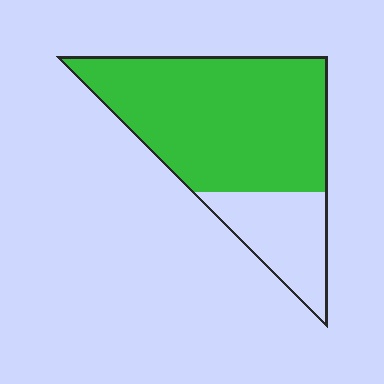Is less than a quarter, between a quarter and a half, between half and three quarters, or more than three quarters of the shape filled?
Between half and three quarters.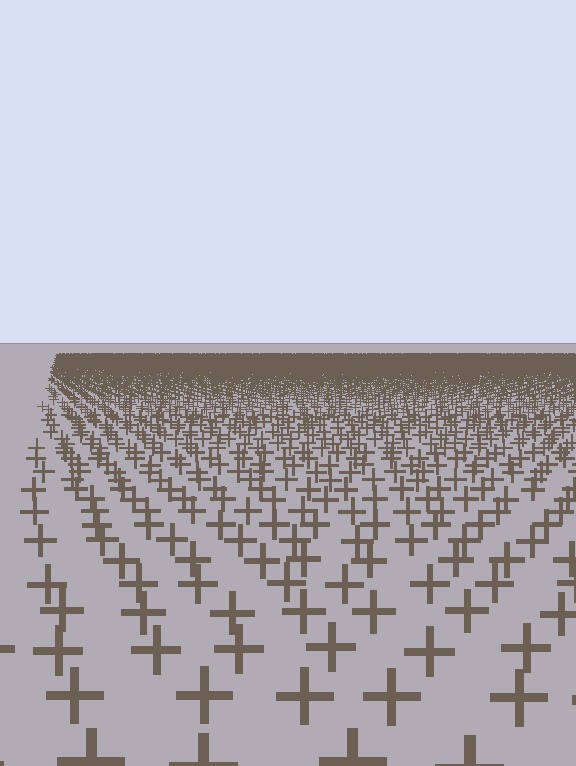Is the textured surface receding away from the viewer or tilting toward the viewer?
The surface is receding away from the viewer. Texture elements get smaller and denser toward the top.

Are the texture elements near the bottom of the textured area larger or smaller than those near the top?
Larger. Near the bottom, elements are closer to the viewer and appear at a bigger on-screen size.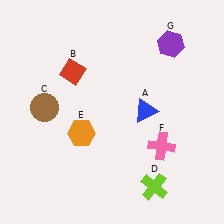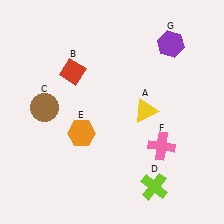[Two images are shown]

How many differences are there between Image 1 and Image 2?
There is 1 difference between the two images.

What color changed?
The triangle (A) changed from blue in Image 1 to yellow in Image 2.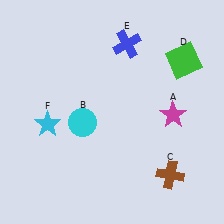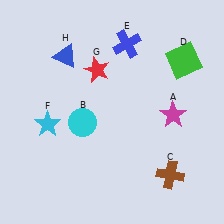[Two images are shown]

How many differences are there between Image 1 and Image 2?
There are 2 differences between the two images.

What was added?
A red star (G), a blue triangle (H) were added in Image 2.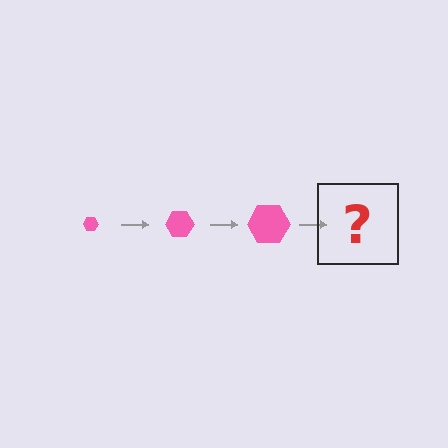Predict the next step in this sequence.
The next step is a pink hexagon, larger than the previous one.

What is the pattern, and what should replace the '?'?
The pattern is that the hexagon gets progressively larger each step. The '?' should be a pink hexagon, larger than the previous one.